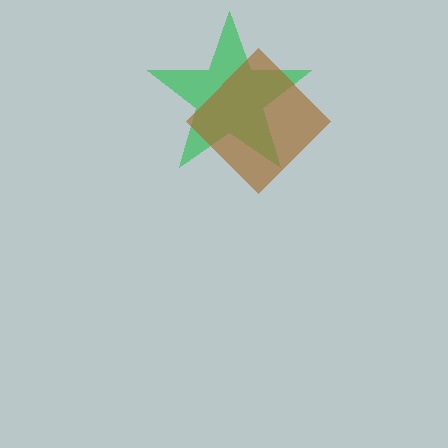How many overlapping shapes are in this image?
There are 2 overlapping shapes in the image.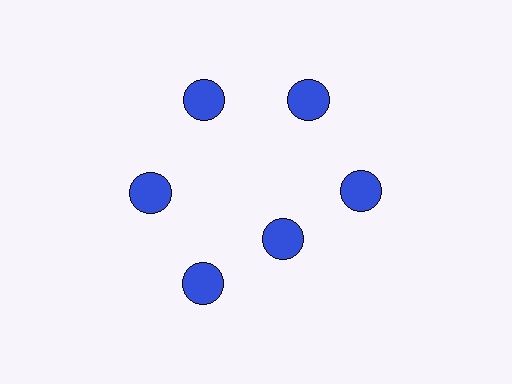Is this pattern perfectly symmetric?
No. The 6 blue circles are arranged in a ring, but one element near the 5 o'clock position is pulled inward toward the center, breaking the 6-fold rotational symmetry.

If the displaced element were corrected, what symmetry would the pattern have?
It would have 6-fold rotational symmetry — the pattern would map onto itself every 60 degrees.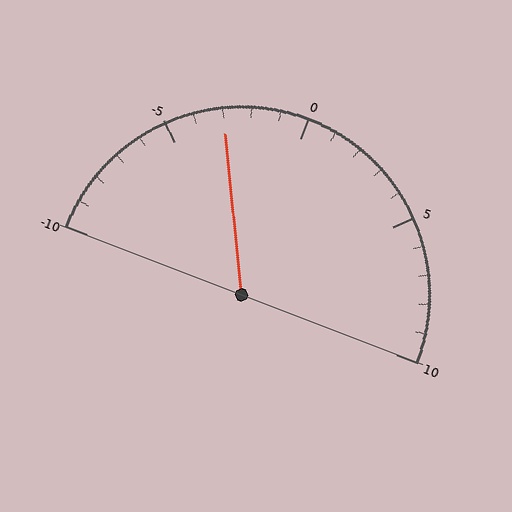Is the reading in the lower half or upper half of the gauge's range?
The reading is in the lower half of the range (-10 to 10).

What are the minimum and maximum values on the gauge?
The gauge ranges from -10 to 10.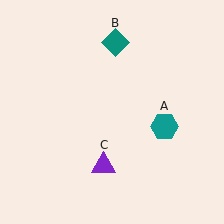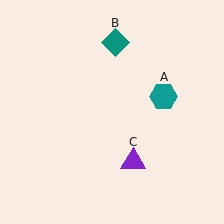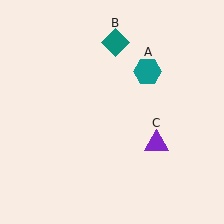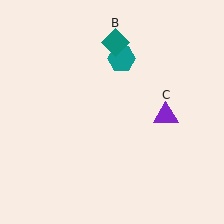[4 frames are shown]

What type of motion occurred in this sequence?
The teal hexagon (object A), purple triangle (object C) rotated counterclockwise around the center of the scene.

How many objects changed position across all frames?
2 objects changed position: teal hexagon (object A), purple triangle (object C).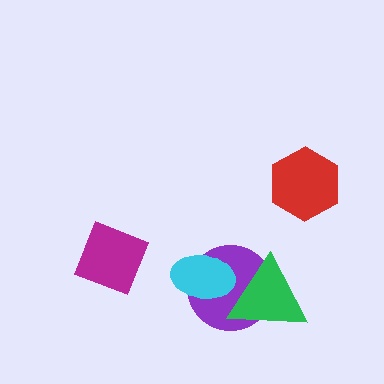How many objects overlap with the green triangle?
2 objects overlap with the green triangle.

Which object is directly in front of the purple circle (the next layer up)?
The green triangle is directly in front of the purple circle.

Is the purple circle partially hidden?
Yes, it is partially covered by another shape.